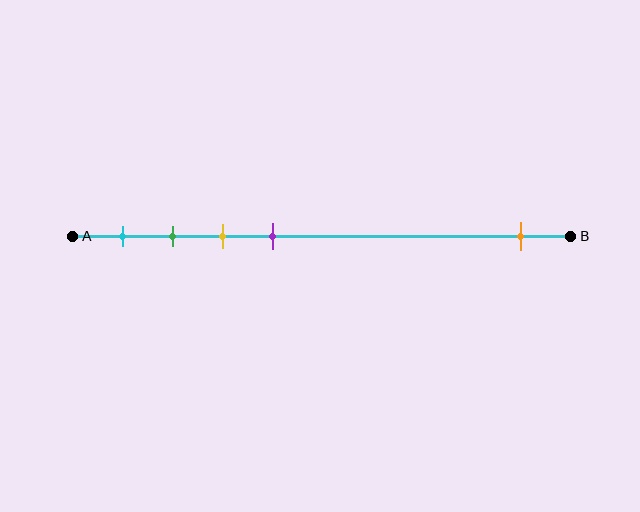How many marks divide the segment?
There are 5 marks dividing the segment.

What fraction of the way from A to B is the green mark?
The green mark is approximately 20% (0.2) of the way from A to B.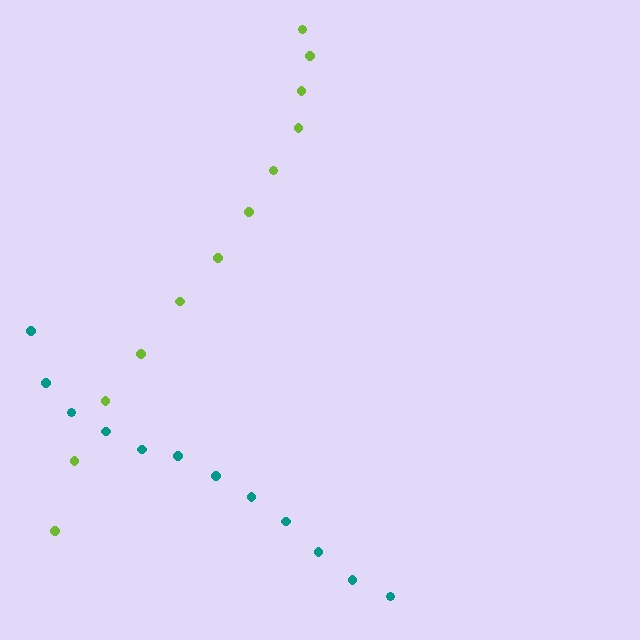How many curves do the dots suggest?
There are 2 distinct paths.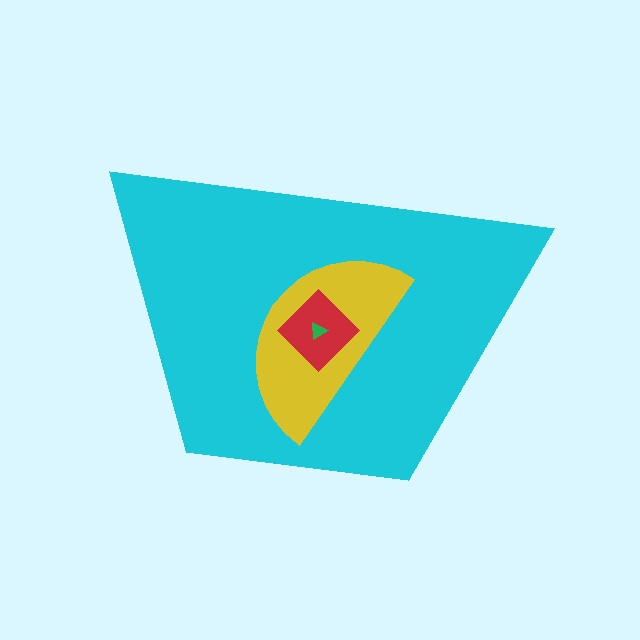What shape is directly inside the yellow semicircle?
The red diamond.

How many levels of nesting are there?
4.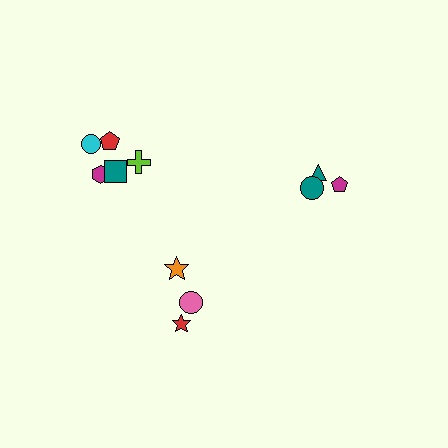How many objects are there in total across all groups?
There are 12 objects.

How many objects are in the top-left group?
There are 5 objects.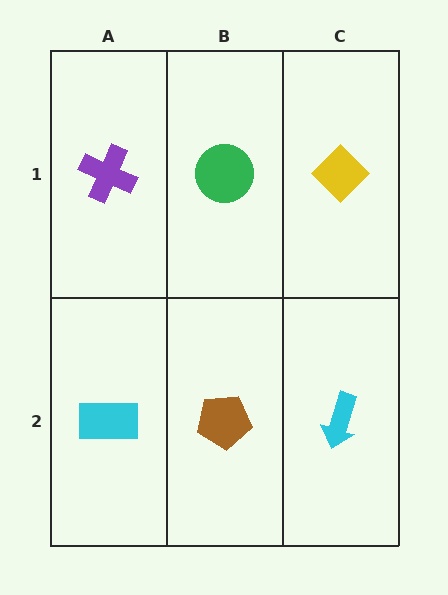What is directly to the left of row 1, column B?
A purple cross.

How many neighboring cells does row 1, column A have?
2.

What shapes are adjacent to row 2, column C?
A yellow diamond (row 1, column C), a brown pentagon (row 2, column B).